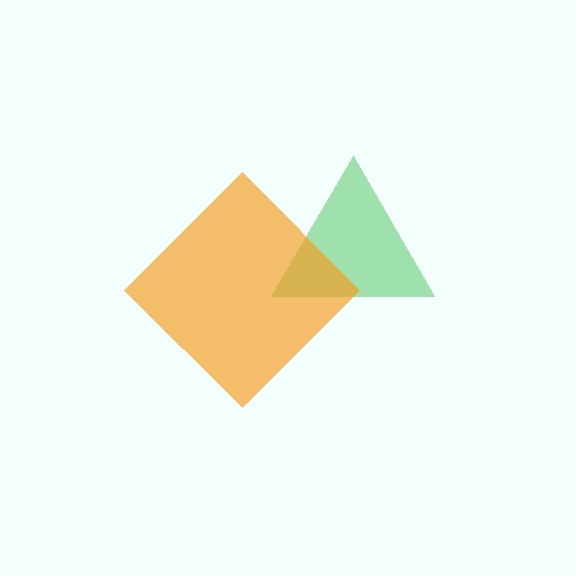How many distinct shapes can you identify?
There are 2 distinct shapes: a green triangle, an orange diamond.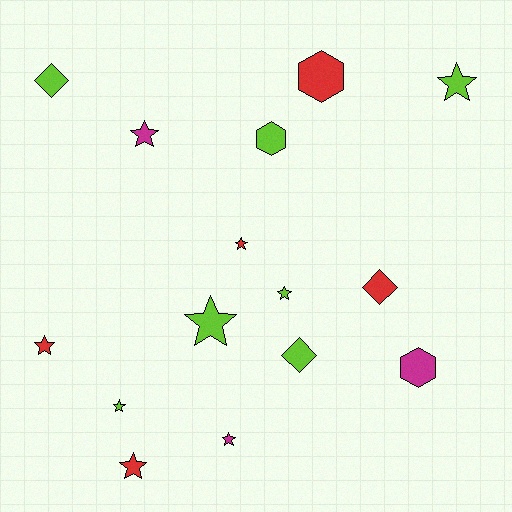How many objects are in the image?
There are 15 objects.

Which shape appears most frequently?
Star, with 9 objects.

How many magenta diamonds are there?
There are no magenta diamonds.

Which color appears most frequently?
Lime, with 7 objects.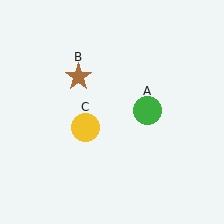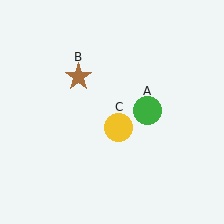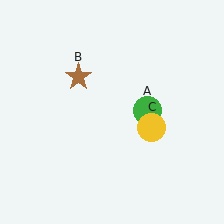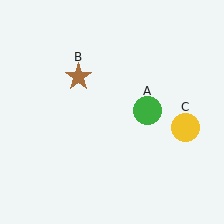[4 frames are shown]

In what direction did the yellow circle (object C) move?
The yellow circle (object C) moved right.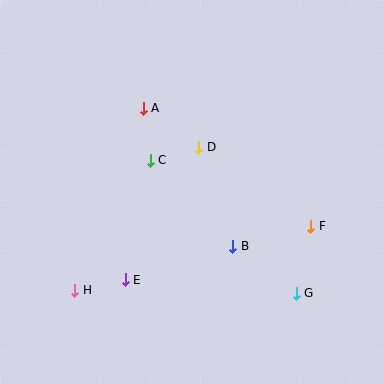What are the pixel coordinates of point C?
Point C is at (150, 160).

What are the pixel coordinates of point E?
Point E is at (125, 280).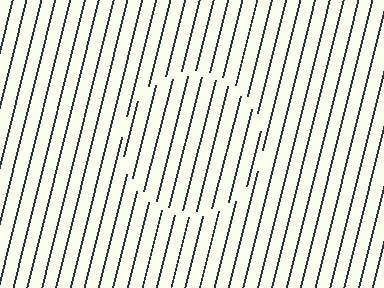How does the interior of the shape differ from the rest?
The interior of the shape contains the same grating, shifted by half a period — the contour is defined by the phase discontinuity where line-ends from the inner and outer gratings abut.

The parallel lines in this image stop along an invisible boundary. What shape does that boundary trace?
An illusory circle. The interior of the shape contains the same grating, shifted by half a period — the contour is defined by the phase discontinuity where line-ends from the inner and outer gratings abut.